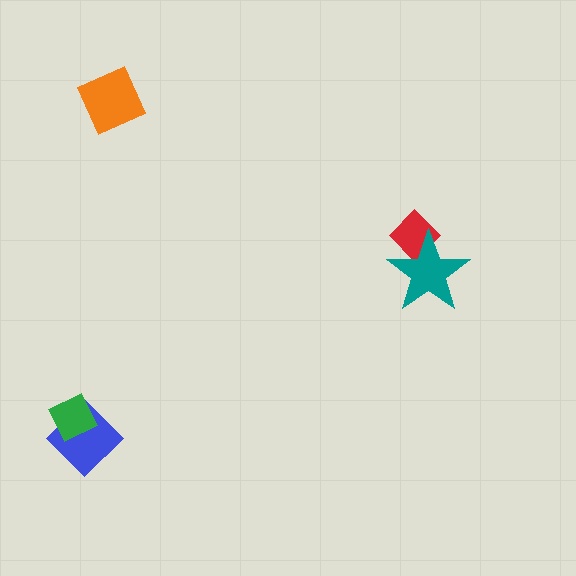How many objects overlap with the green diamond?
1 object overlaps with the green diamond.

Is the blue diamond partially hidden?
Yes, it is partially covered by another shape.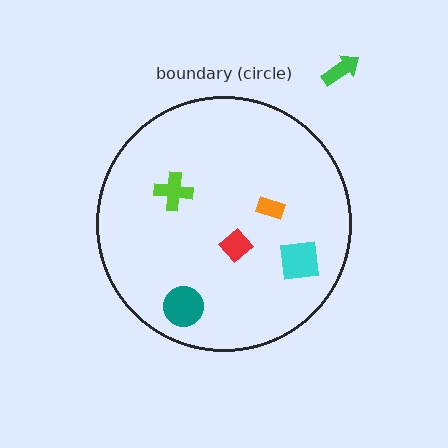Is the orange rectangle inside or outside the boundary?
Inside.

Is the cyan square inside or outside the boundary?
Inside.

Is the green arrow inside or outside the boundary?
Outside.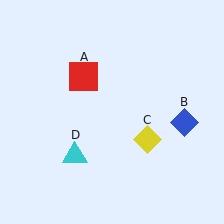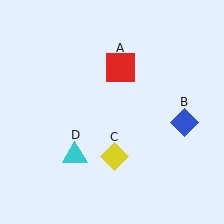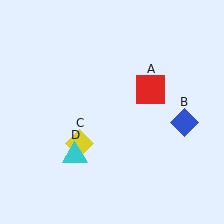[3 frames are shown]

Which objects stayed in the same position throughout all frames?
Blue diamond (object B) and cyan triangle (object D) remained stationary.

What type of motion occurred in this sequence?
The red square (object A), yellow diamond (object C) rotated clockwise around the center of the scene.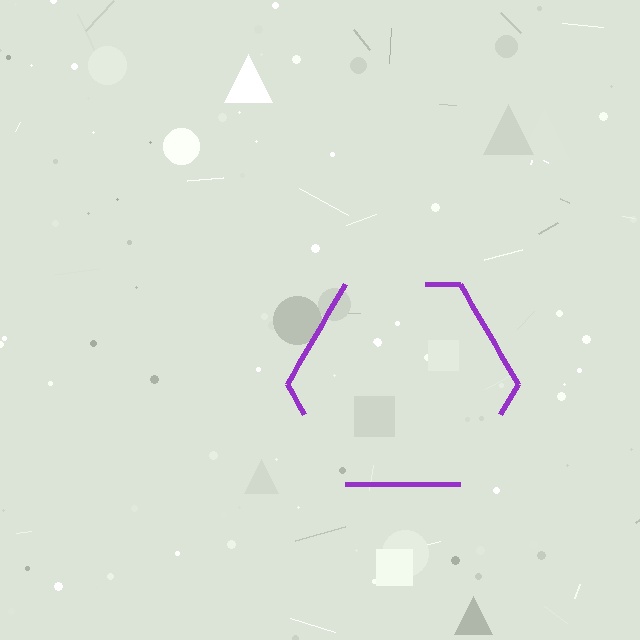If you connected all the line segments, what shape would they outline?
They would outline a hexagon.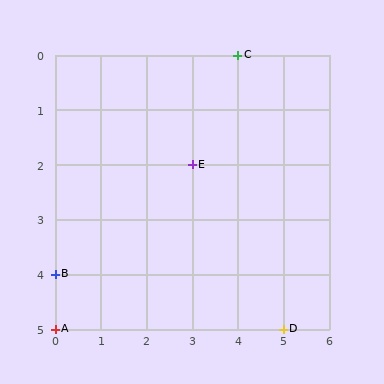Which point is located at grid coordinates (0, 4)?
Point B is at (0, 4).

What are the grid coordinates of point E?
Point E is at grid coordinates (3, 2).